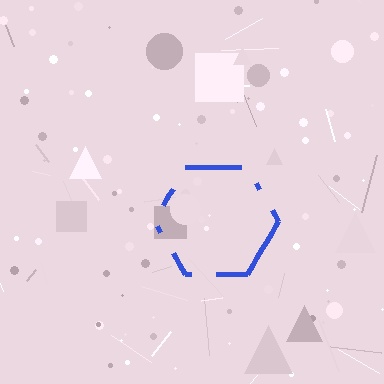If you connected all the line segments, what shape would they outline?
They would outline a hexagon.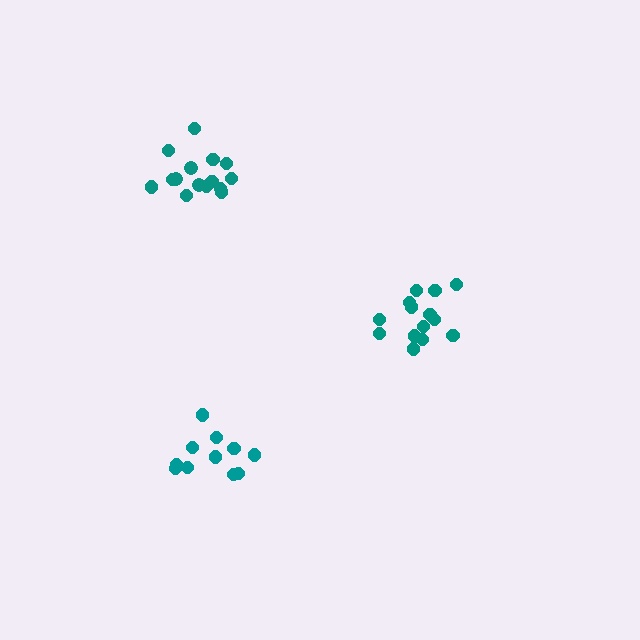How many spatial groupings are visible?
There are 3 spatial groupings.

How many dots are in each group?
Group 1: 14 dots, Group 2: 11 dots, Group 3: 15 dots (40 total).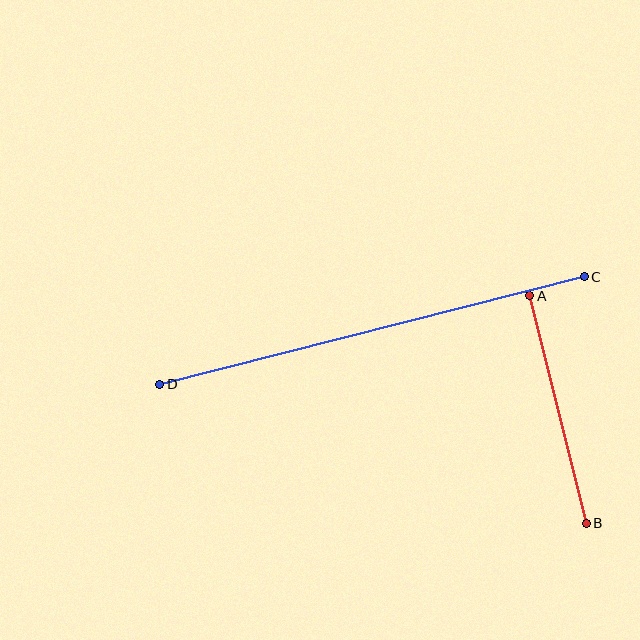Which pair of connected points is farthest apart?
Points C and D are farthest apart.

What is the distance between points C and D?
The distance is approximately 438 pixels.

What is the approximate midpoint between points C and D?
The midpoint is at approximately (372, 330) pixels.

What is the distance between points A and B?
The distance is approximately 234 pixels.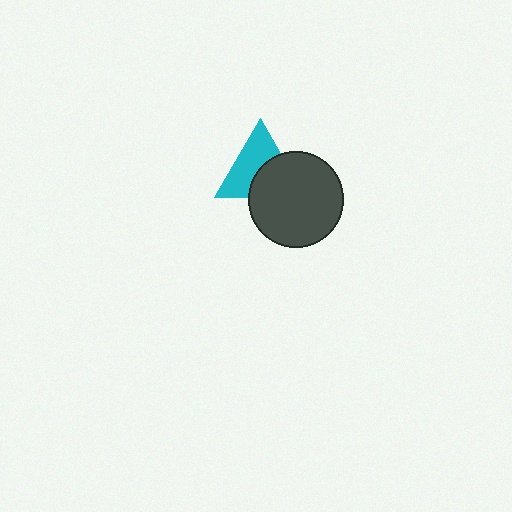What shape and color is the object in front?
The object in front is a dark gray circle.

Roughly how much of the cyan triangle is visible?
About half of it is visible (roughly 57%).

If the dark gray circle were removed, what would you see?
You would see the complete cyan triangle.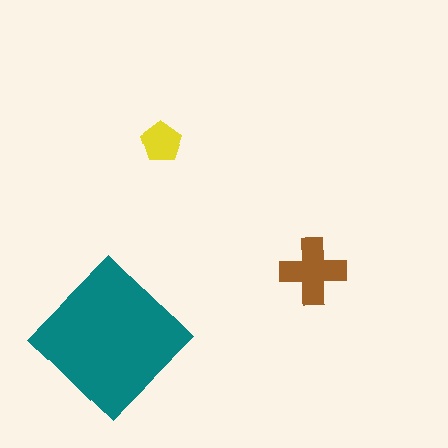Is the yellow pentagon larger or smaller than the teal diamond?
Smaller.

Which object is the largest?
The teal diamond.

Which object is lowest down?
The teal diamond is bottommost.